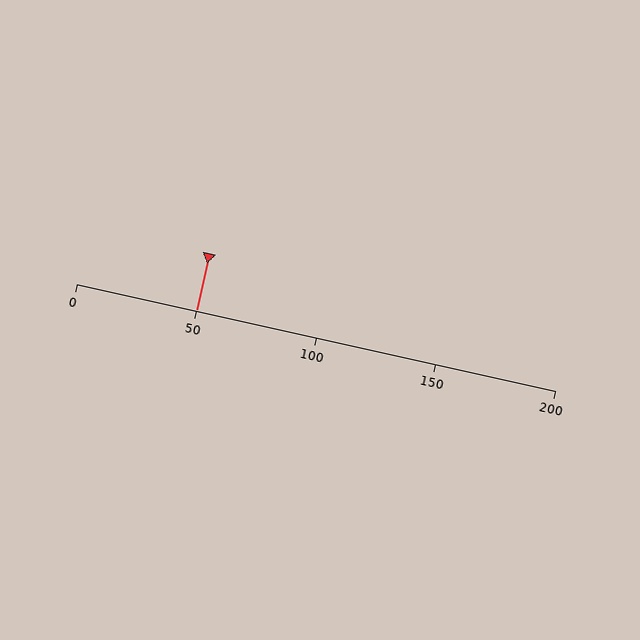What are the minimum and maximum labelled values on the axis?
The axis runs from 0 to 200.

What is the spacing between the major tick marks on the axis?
The major ticks are spaced 50 apart.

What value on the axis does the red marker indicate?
The marker indicates approximately 50.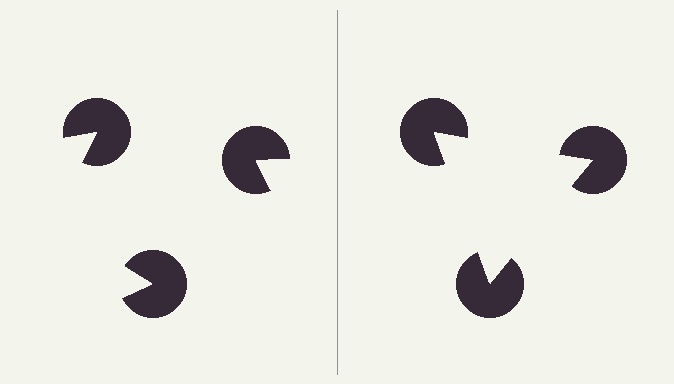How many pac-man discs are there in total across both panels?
6 — 3 on each side.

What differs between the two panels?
The pac-man discs are positioned identically on both sides; only the wedge orientations differ. On the right they align to a triangle; on the left they are misaligned.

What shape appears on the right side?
An illusory triangle.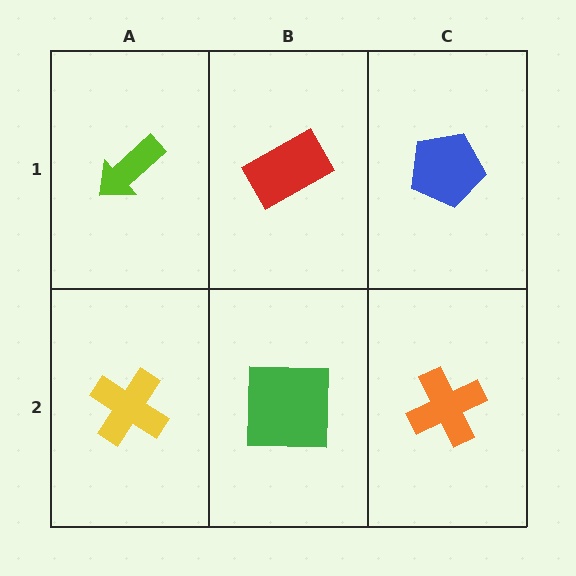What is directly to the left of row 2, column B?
A yellow cross.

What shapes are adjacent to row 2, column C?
A blue pentagon (row 1, column C), a green square (row 2, column B).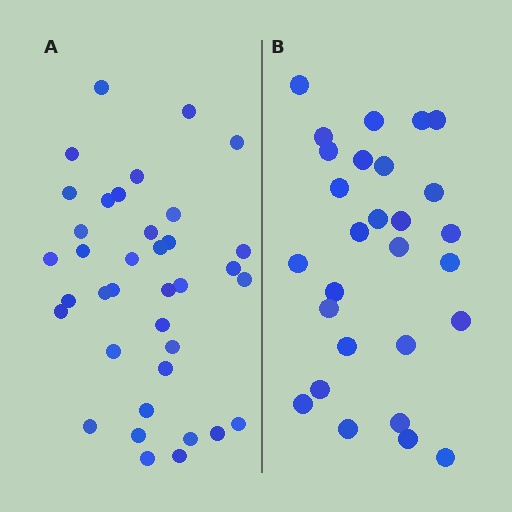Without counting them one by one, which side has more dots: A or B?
Region A (the left region) has more dots.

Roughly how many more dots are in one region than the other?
Region A has roughly 8 or so more dots than region B.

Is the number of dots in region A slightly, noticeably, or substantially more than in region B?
Region A has noticeably more, but not dramatically so. The ratio is roughly 1.3 to 1.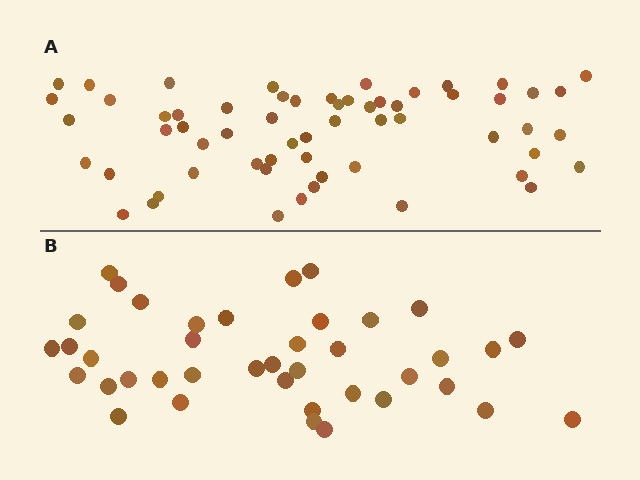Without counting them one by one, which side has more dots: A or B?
Region A (the top region) has more dots.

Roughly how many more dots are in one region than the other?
Region A has approximately 20 more dots than region B.